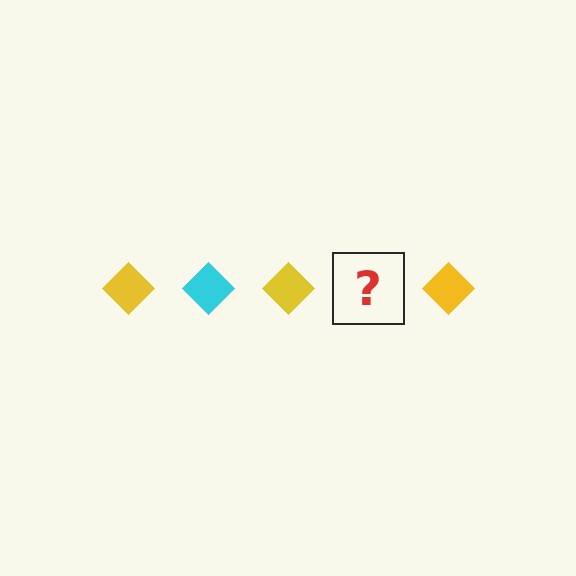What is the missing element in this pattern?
The missing element is a cyan diamond.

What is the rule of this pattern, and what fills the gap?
The rule is that the pattern cycles through yellow, cyan diamonds. The gap should be filled with a cyan diamond.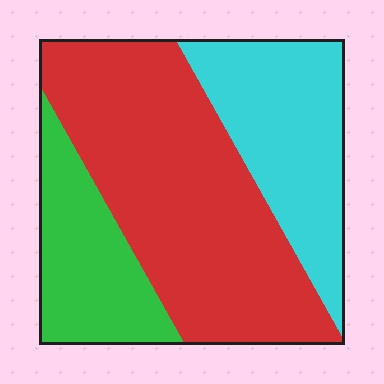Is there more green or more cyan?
Cyan.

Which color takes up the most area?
Red, at roughly 50%.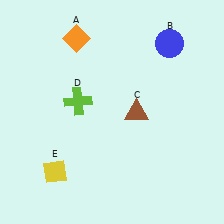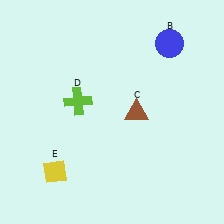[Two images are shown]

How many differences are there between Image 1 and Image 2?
There is 1 difference between the two images.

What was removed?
The orange diamond (A) was removed in Image 2.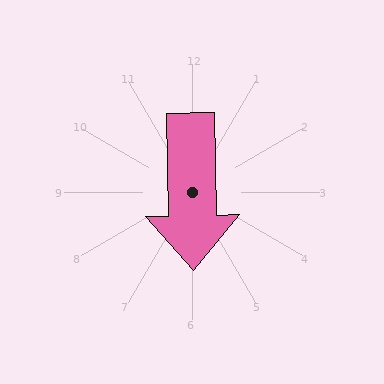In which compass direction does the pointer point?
South.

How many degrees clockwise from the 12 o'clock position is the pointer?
Approximately 179 degrees.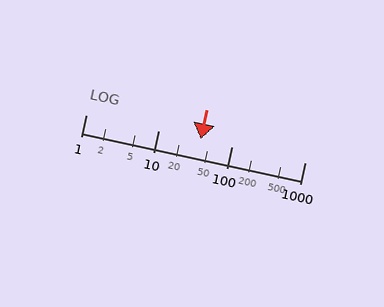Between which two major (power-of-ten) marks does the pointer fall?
The pointer is between 10 and 100.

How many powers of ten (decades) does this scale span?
The scale spans 3 decades, from 1 to 1000.